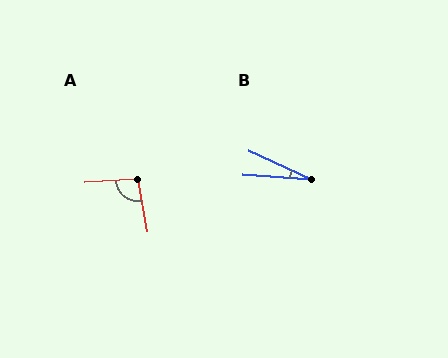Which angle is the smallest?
B, at approximately 21 degrees.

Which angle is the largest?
A, at approximately 96 degrees.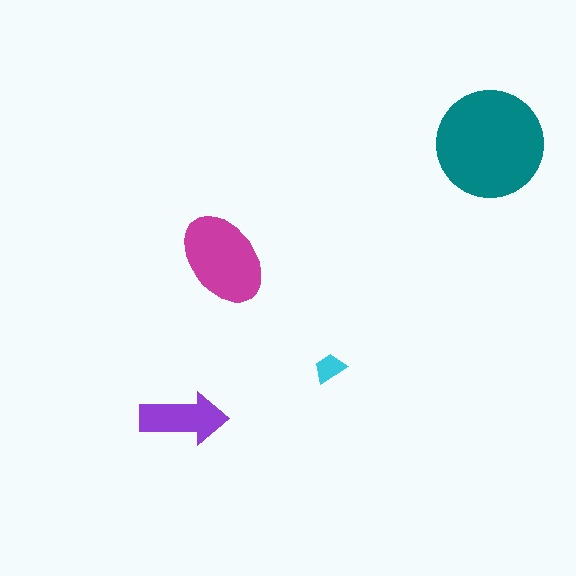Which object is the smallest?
The cyan trapezoid.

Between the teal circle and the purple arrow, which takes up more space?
The teal circle.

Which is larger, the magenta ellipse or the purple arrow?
The magenta ellipse.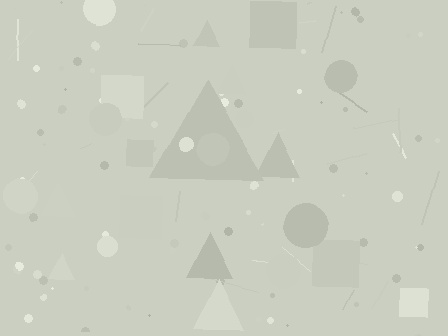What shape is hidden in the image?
A triangle is hidden in the image.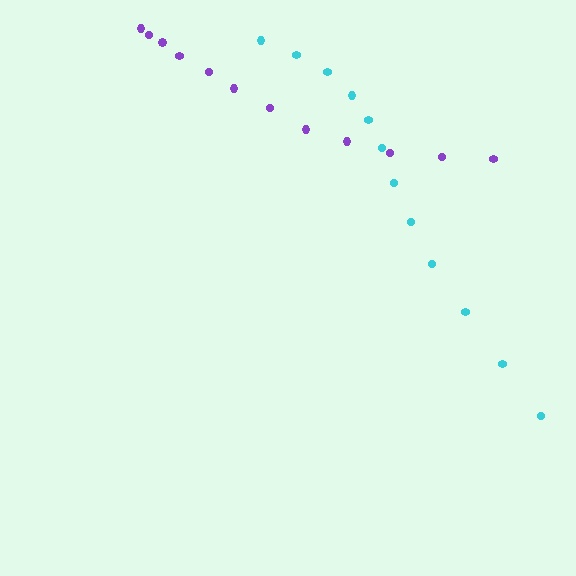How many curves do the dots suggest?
There are 2 distinct paths.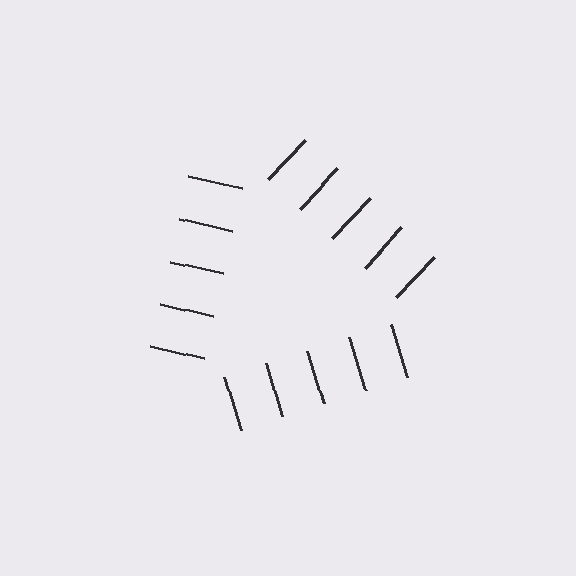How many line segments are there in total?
15 — 5 along each of the 3 edges.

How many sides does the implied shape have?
3 sides — the line-ends trace a triangle.